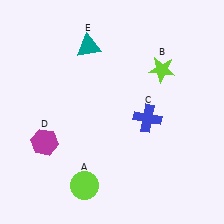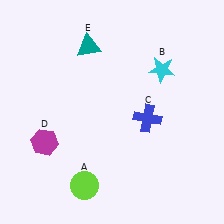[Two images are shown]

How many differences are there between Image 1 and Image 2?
There is 1 difference between the two images.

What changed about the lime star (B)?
In Image 1, B is lime. In Image 2, it changed to cyan.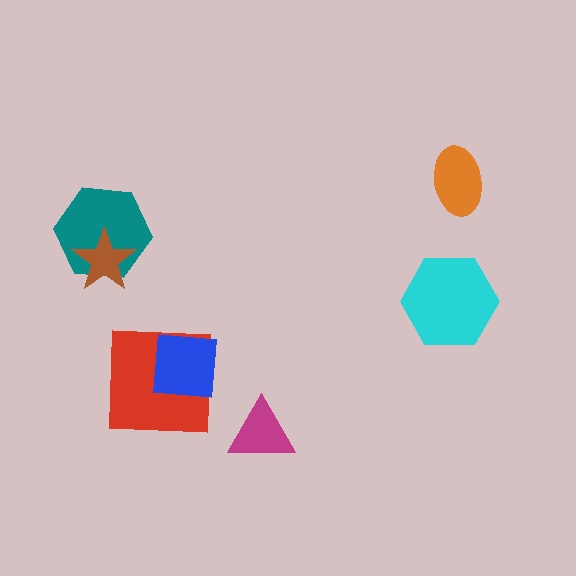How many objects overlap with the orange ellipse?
0 objects overlap with the orange ellipse.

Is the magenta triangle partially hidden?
No, no other shape covers it.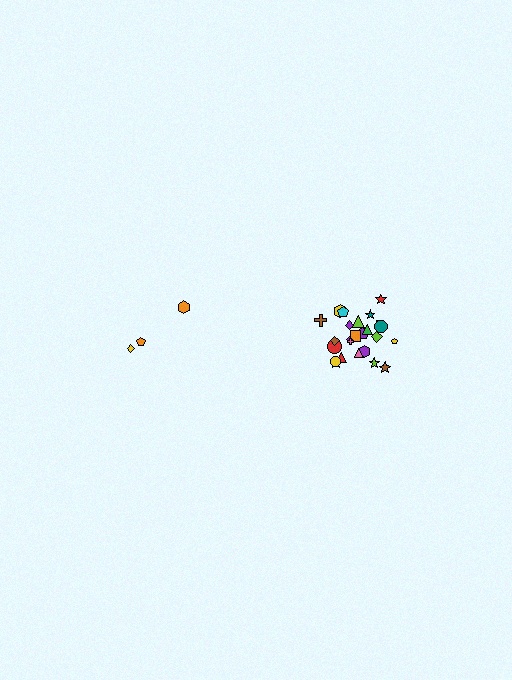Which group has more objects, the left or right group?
The right group.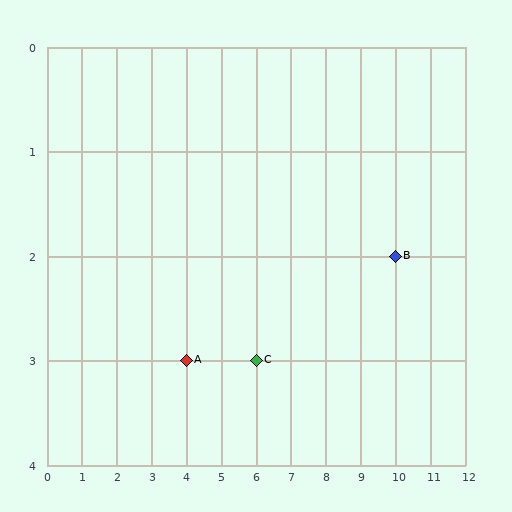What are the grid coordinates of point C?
Point C is at grid coordinates (6, 3).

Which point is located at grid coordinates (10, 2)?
Point B is at (10, 2).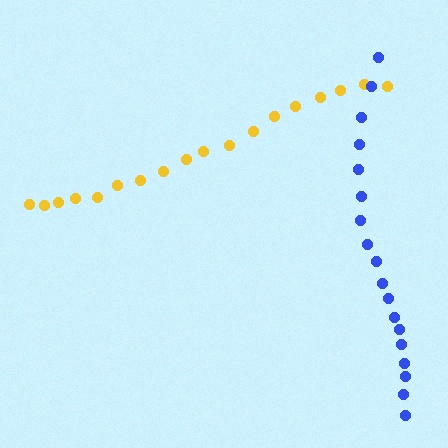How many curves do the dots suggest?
There are 2 distinct paths.